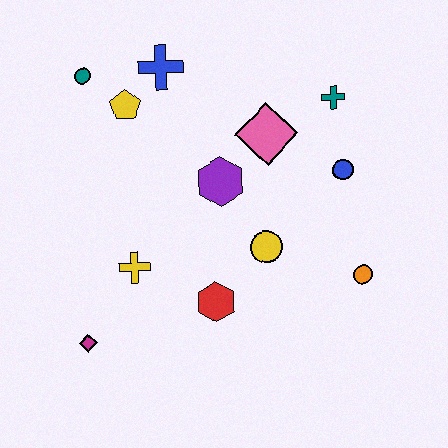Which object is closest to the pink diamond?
The purple hexagon is closest to the pink diamond.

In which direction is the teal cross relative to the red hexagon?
The teal cross is above the red hexagon.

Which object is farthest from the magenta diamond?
The teal cross is farthest from the magenta diamond.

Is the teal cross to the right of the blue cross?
Yes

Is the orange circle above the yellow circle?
No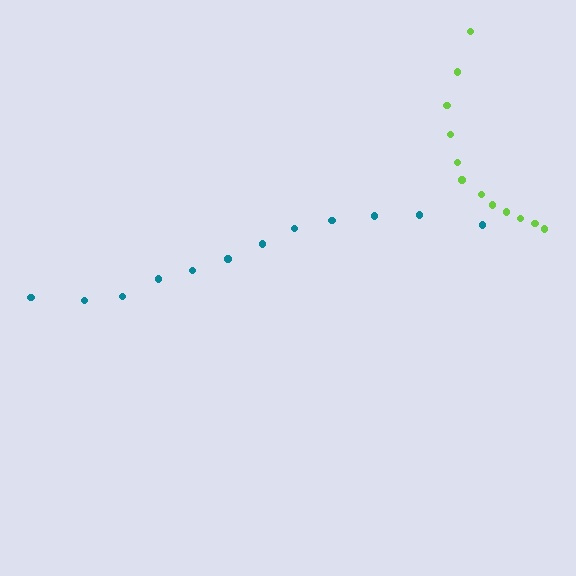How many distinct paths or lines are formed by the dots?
There are 2 distinct paths.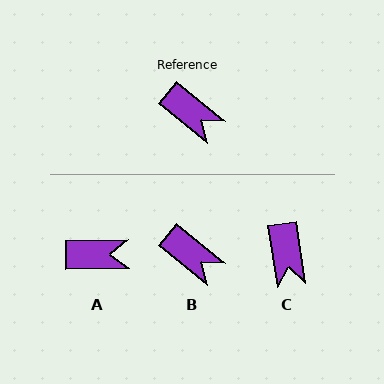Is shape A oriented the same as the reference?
No, it is off by about 40 degrees.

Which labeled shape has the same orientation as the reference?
B.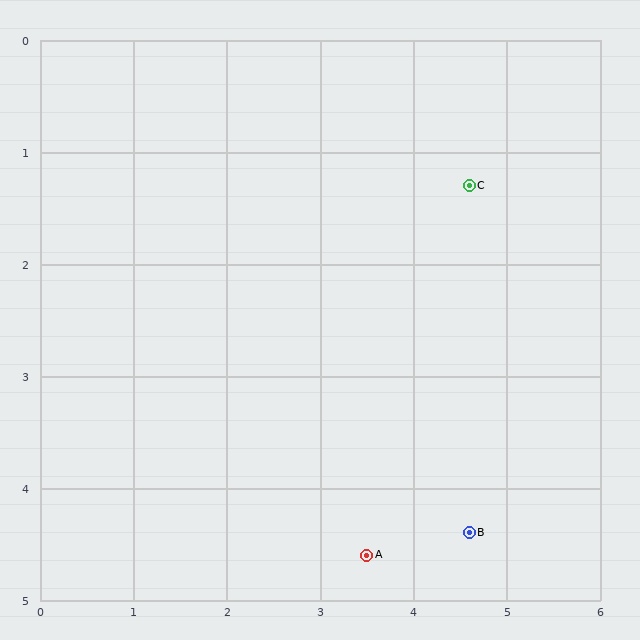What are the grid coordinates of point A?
Point A is at approximately (3.5, 4.6).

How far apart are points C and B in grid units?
Points C and B are about 3.1 grid units apart.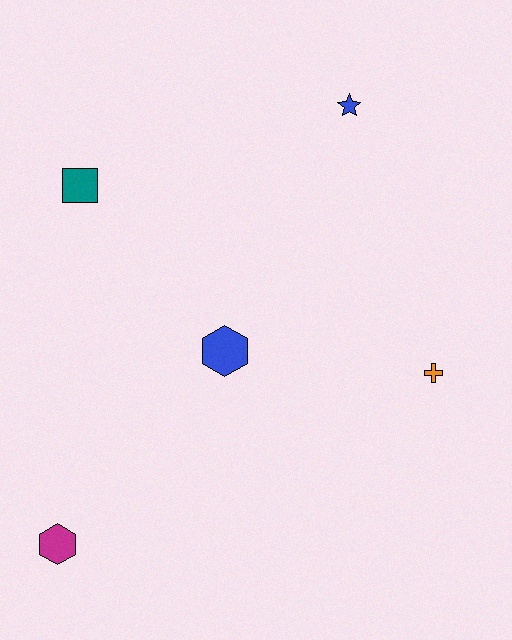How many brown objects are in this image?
There are no brown objects.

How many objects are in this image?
There are 5 objects.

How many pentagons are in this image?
There are no pentagons.